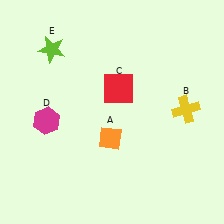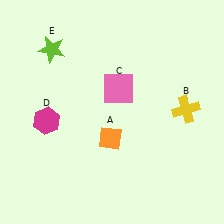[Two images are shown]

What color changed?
The square (C) changed from red in Image 1 to pink in Image 2.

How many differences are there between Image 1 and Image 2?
There is 1 difference between the two images.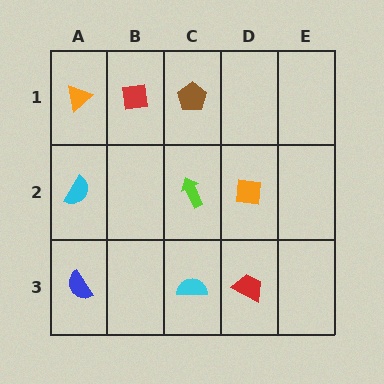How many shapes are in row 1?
3 shapes.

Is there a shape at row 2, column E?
No, that cell is empty.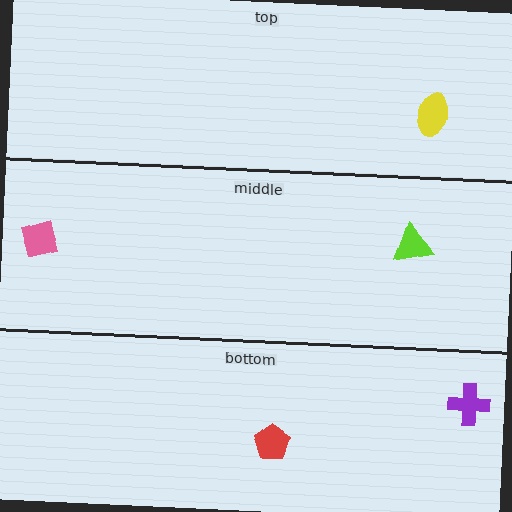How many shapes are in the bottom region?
2.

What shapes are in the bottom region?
The red pentagon, the purple cross.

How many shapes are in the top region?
1.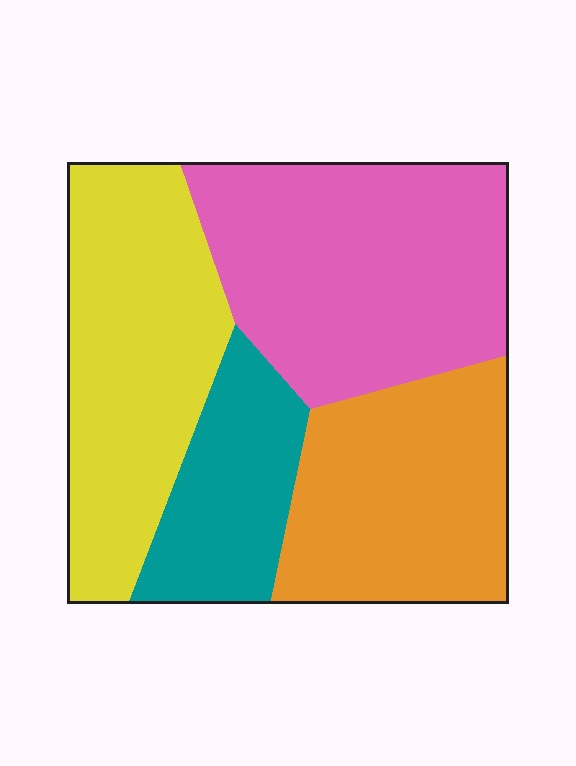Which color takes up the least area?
Teal, at roughly 15%.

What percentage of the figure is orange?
Orange covers roughly 25% of the figure.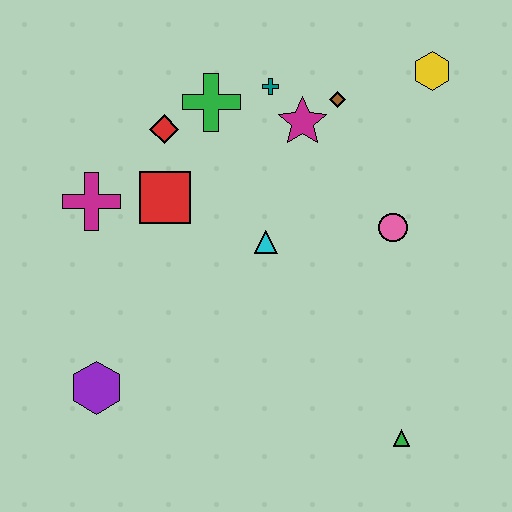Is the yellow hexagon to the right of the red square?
Yes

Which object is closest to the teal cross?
The magenta star is closest to the teal cross.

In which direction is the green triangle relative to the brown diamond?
The green triangle is below the brown diamond.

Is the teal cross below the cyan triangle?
No